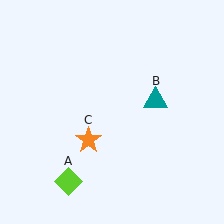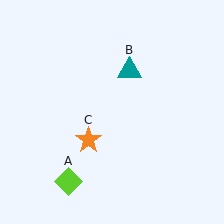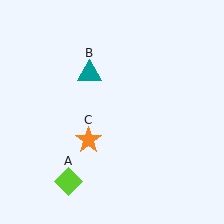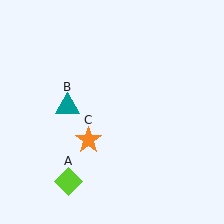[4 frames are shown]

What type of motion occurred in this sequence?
The teal triangle (object B) rotated counterclockwise around the center of the scene.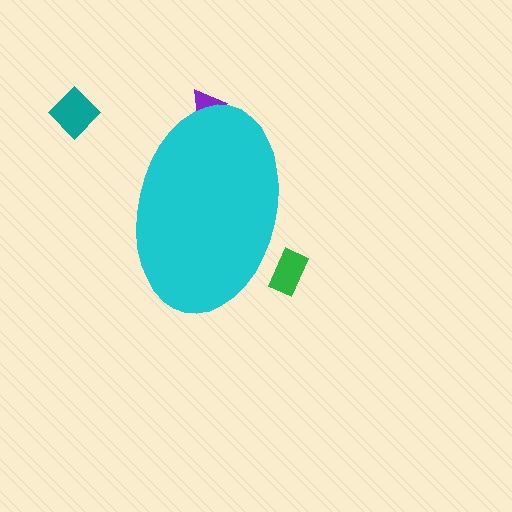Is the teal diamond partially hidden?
No, the teal diamond is fully visible.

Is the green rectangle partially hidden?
Yes, the green rectangle is partially hidden behind the cyan ellipse.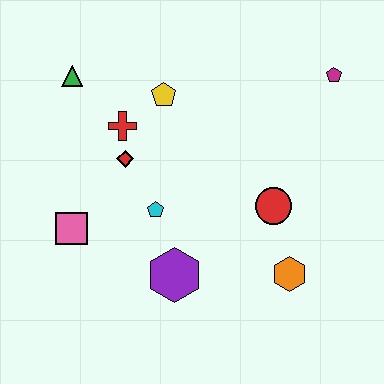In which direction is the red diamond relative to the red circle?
The red diamond is to the left of the red circle.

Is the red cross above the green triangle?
No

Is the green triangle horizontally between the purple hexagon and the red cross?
No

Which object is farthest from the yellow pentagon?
The orange hexagon is farthest from the yellow pentagon.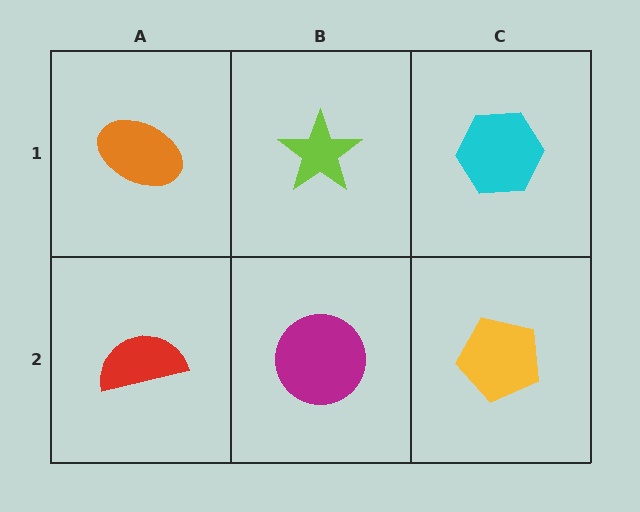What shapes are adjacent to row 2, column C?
A cyan hexagon (row 1, column C), a magenta circle (row 2, column B).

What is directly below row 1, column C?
A yellow pentagon.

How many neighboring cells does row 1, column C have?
2.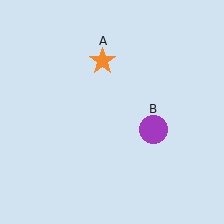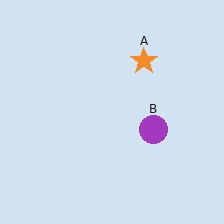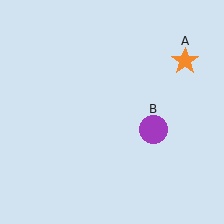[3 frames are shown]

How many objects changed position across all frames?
1 object changed position: orange star (object A).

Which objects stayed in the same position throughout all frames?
Purple circle (object B) remained stationary.